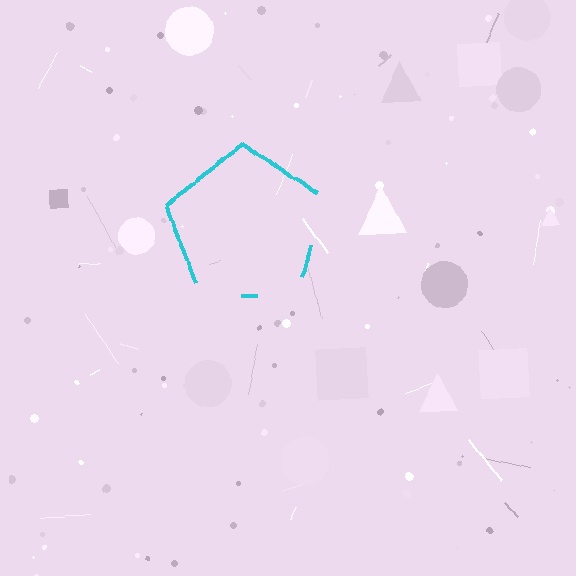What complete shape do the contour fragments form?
The contour fragments form a pentagon.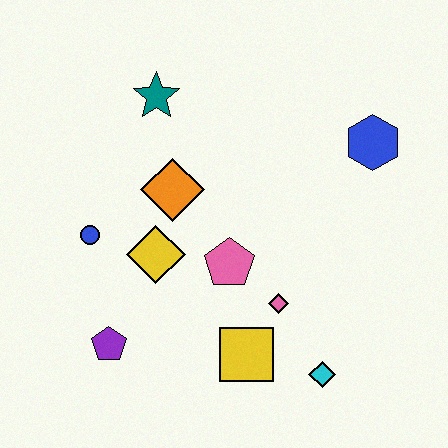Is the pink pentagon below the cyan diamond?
No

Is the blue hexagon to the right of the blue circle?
Yes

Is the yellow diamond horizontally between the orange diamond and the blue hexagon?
No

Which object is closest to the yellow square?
The pink diamond is closest to the yellow square.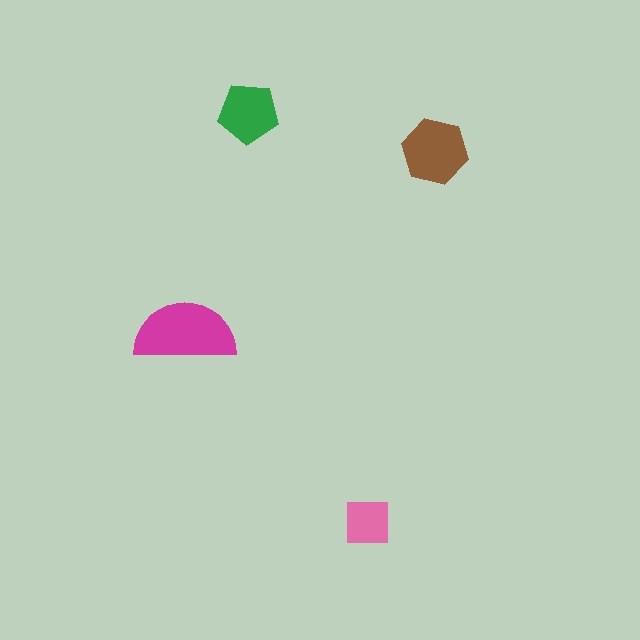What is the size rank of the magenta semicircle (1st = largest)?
1st.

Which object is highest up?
The green pentagon is topmost.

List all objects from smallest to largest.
The pink square, the green pentagon, the brown hexagon, the magenta semicircle.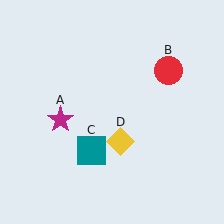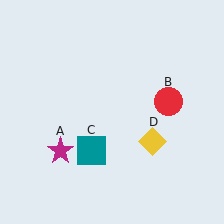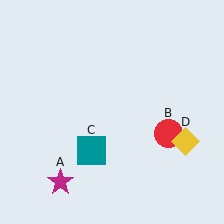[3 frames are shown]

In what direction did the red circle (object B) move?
The red circle (object B) moved down.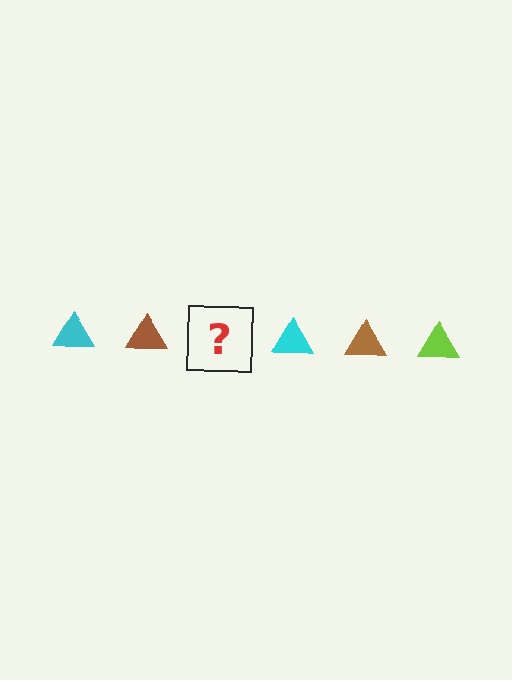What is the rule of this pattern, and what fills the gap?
The rule is that the pattern cycles through cyan, brown, lime triangles. The gap should be filled with a lime triangle.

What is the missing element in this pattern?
The missing element is a lime triangle.